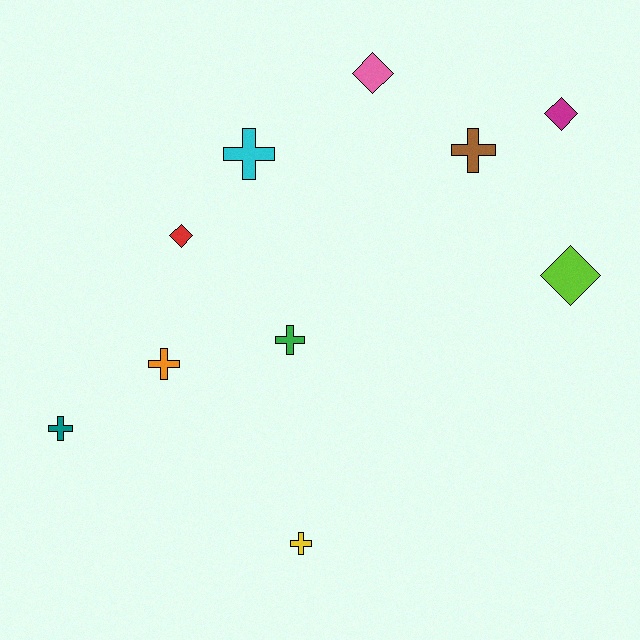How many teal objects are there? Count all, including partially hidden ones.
There is 1 teal object.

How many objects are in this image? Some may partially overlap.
There are 10 objects.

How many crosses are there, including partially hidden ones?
There are 6 crosses.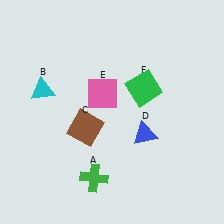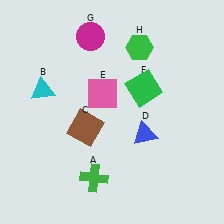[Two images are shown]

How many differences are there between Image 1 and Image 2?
There are 2 differences between the two images.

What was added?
A magenta circle (G), a green hexagon (H) were added in Image 2.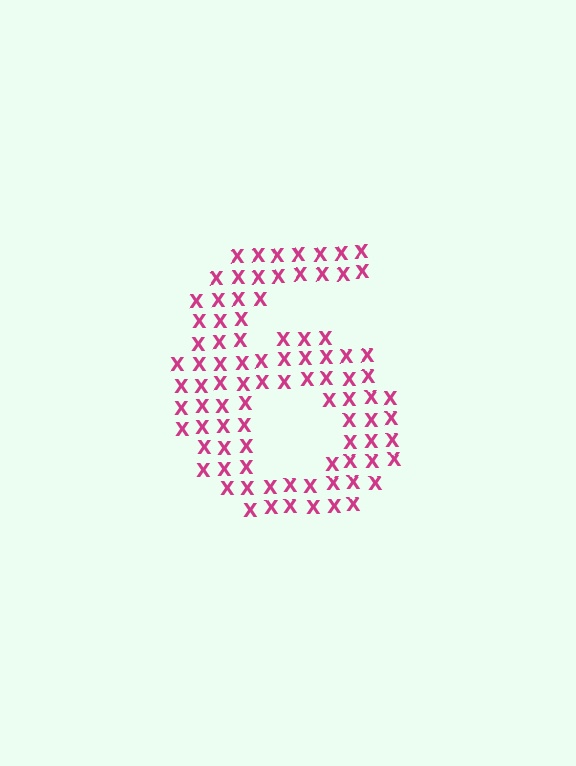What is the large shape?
The large shape is the digit 6.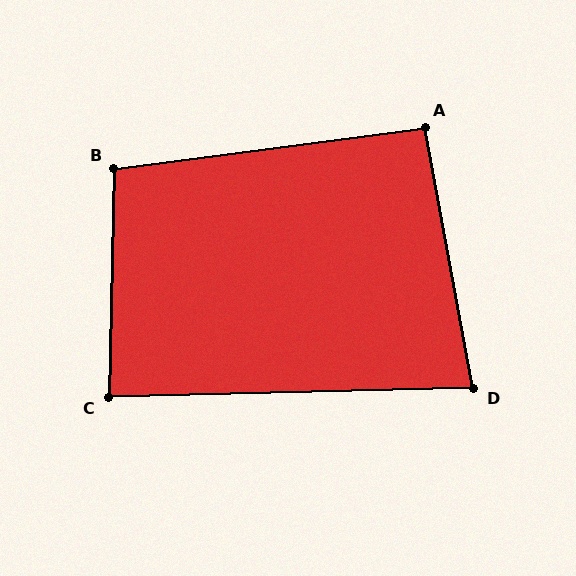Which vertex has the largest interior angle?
B, at approximately 99 degrees.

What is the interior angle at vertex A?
Approximately 93 degrees (approximately right).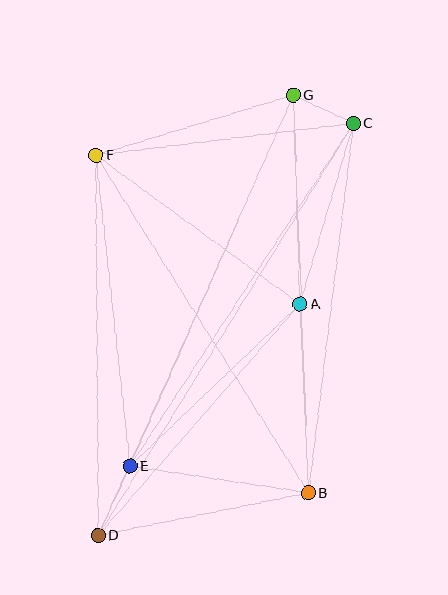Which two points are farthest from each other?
Points C and D are farthest from each other.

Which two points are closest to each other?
Points C and G are closest to each other.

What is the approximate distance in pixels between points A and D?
The distance between A and D is approximately 307 pixels.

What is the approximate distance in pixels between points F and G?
The distance between F and G is approximately 206 pixels.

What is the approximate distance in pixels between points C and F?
The distance between C and F is approximately 259 pixels.